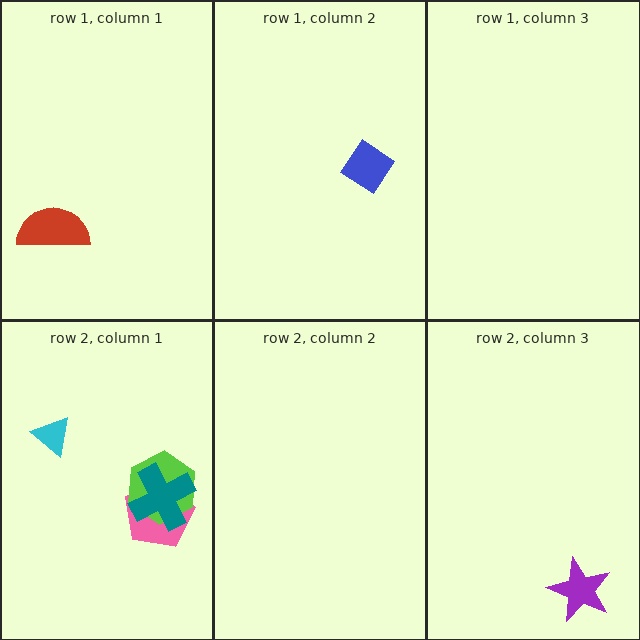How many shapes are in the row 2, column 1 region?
4.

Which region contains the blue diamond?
The row 1, column 2 region.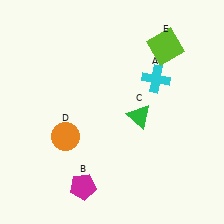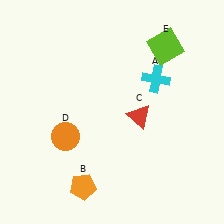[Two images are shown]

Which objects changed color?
B changed from magenta to orange. C changed from green to red.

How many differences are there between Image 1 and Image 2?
There are 2 differences between the two images.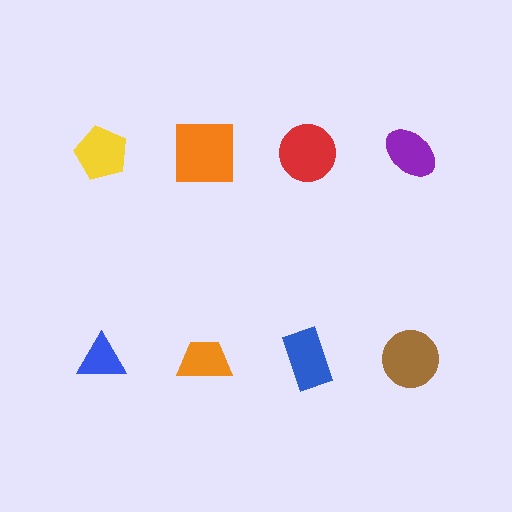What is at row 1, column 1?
A yellow pentagon.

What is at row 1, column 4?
A purple ellipse.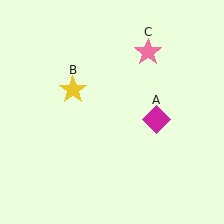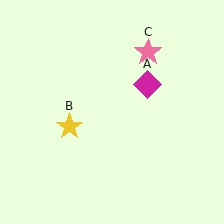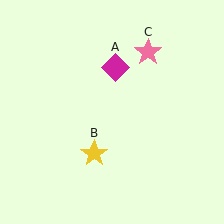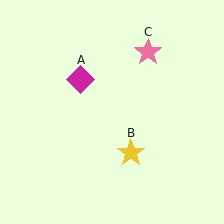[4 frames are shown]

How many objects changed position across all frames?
2 objects changed position: magenta diamond (object A), yellow star (object B).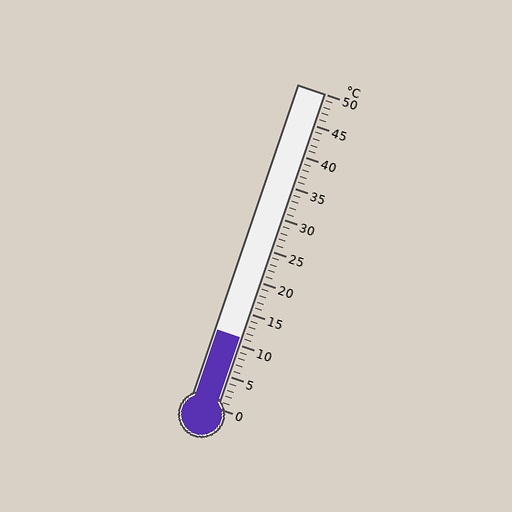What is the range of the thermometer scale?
The thermometer scale ranges from 0°C to 50°C.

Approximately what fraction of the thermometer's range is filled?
The thermometer is filled to approximately 20% of its range.